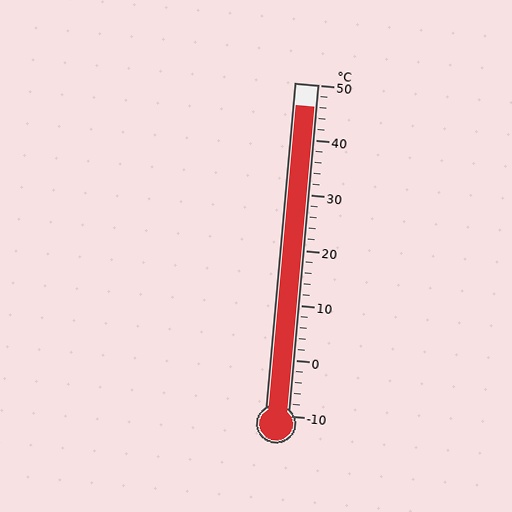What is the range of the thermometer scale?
The thermometer scale ranges from -10°C to 50°C.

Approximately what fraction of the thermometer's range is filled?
The thermometer is filled to approximately 95% of its range.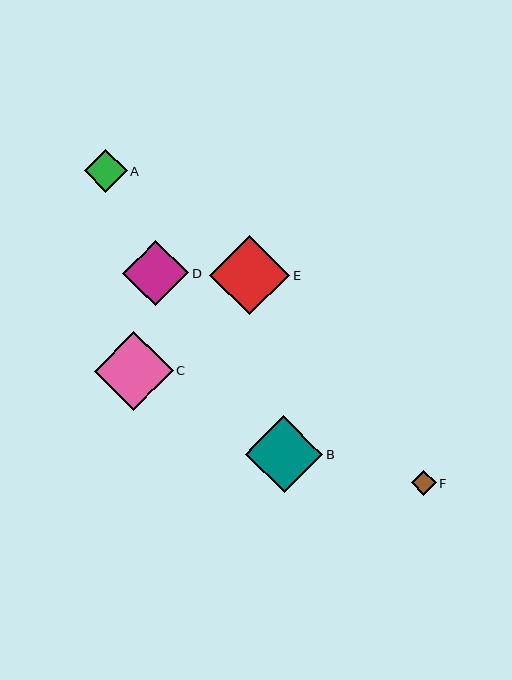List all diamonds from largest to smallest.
From largest to smallest: E, C, B, D, A, F.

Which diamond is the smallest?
Diamond F is the smallest with a size of approximately 25 pixels.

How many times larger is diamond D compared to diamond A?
Diamond D is approximately 1.5 times the size of diamond A.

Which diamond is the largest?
Diamond E is the largest with a size of approximately 80 pixels.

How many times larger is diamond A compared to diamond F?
Diamond A is approximately 1.7 times the size of diamond F.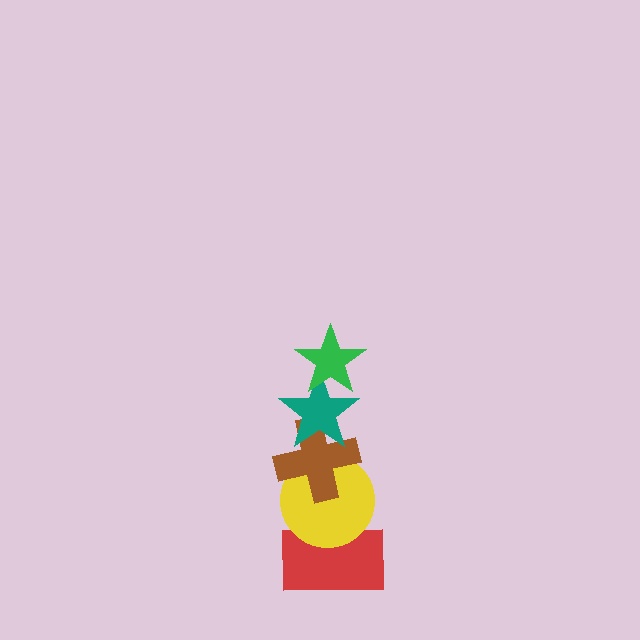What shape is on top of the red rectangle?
The yellow circle is on top of the red rectangle.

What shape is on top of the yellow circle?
The brown cross is on top of the yellow circle.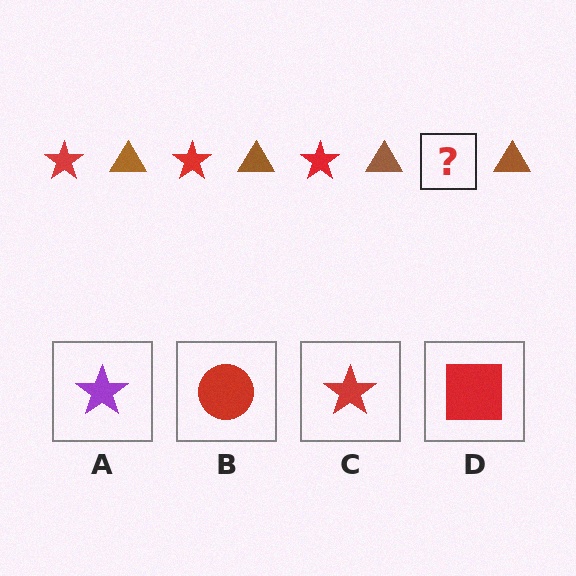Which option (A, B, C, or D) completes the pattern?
C.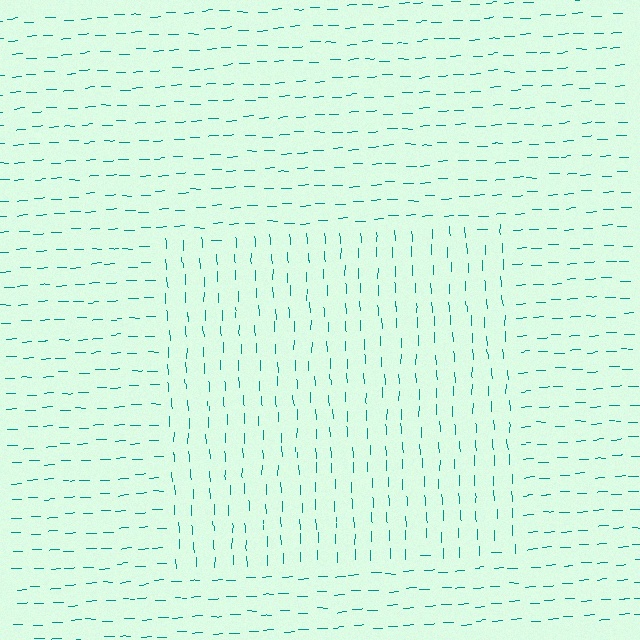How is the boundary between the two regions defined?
The boundary is defined purely by a change in line orientation (approximately 89 degrees difference). All lines are the same color and thickness.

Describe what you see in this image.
The image is filled with small teal line segments. A rectangle region in the image has lines oriented differently from the surrounding lines, creating a visible texture boundary.